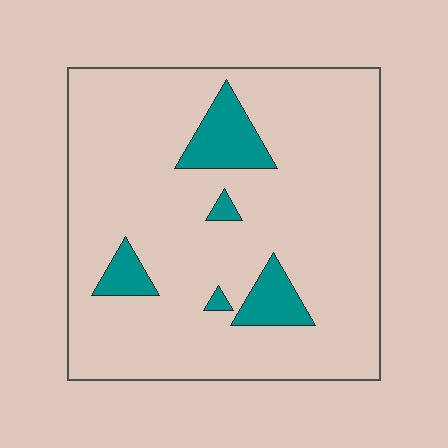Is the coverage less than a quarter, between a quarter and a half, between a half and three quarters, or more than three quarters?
Less than a quarter.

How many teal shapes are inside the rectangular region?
5.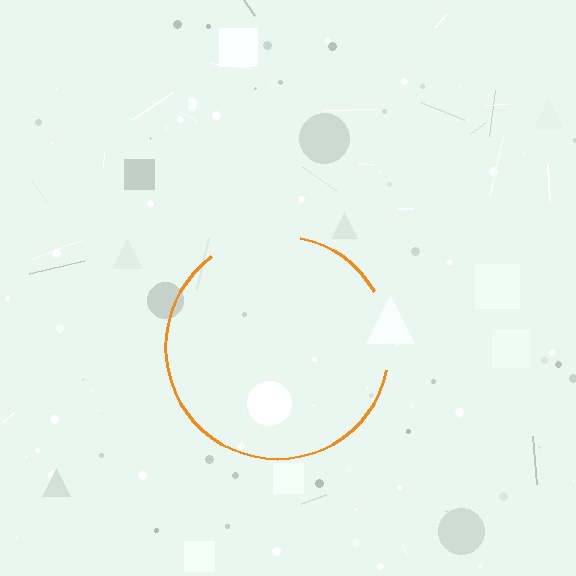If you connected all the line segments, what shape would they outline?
They would outline a circle.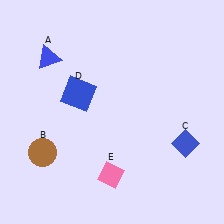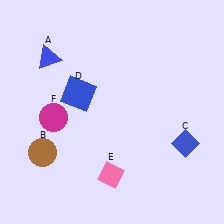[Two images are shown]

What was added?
A magenta circle (F) was added in Image 2.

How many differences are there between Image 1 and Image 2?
There is 1 difference between the two images.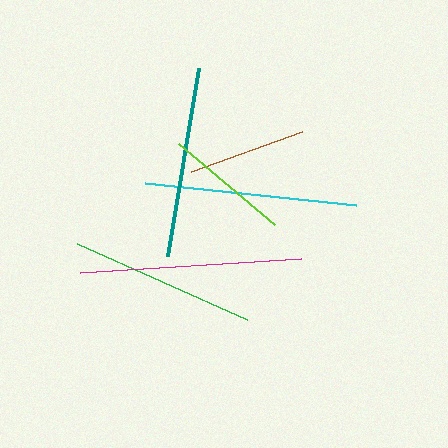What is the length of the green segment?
The green segment is approximately 187 pixels long.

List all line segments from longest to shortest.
From longest to shortest: magenta, cyan, teal, green, lime, brown.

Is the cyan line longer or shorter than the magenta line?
The magenta line is longer than the cyan line.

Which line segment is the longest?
The magenta line is the longest at approximately 221 pixels.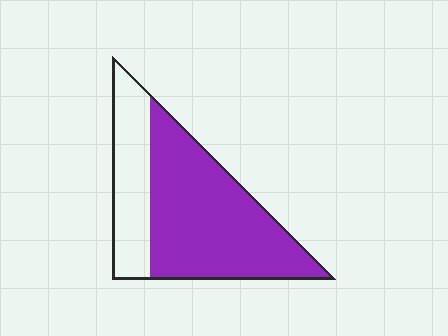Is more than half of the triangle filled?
Yes.